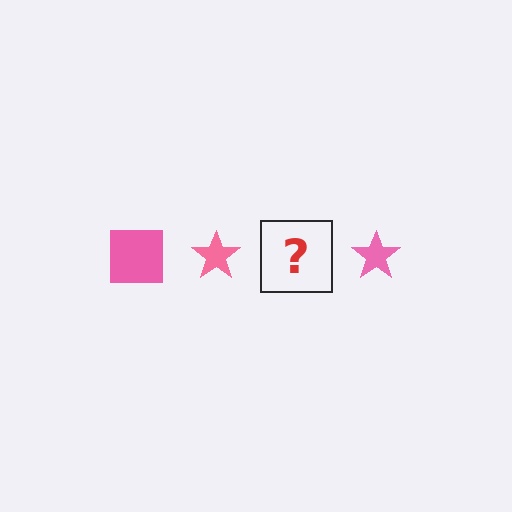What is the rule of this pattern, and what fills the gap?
The rule is that the pattern cycles through square, star shapes in pink. The gap should be filled with a pink square.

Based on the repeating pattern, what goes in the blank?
The blank should be a pink square.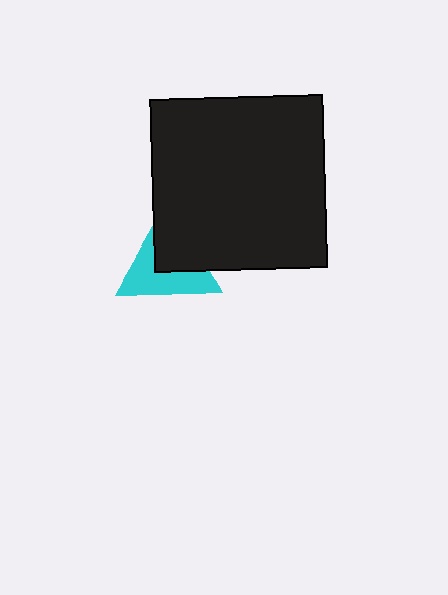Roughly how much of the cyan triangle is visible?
About half of it is visible (roughly 54%).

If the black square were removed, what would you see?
You would see the complete cyan triangle.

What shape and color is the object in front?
The object in front is a black square.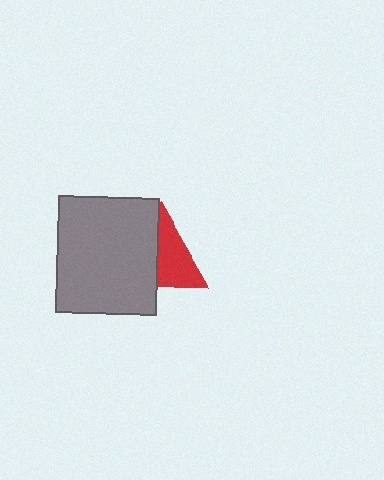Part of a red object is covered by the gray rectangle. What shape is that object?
It is a triangle.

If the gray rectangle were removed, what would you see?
You would see the complete red triangle.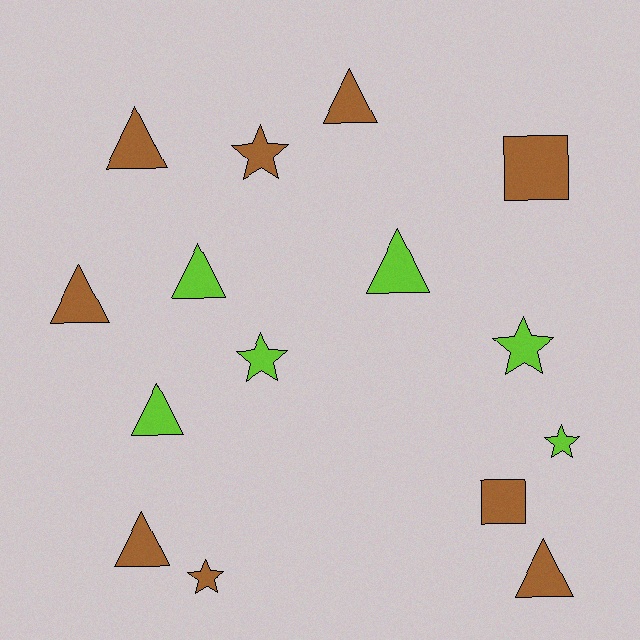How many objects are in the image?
There are 15 objects.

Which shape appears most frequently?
Triangle, with 8 objects.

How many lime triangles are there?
There are 3 lime triangles.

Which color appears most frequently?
Brown, with 9 objects.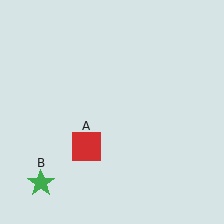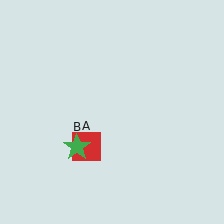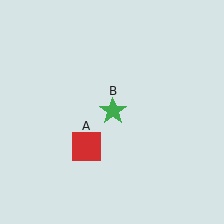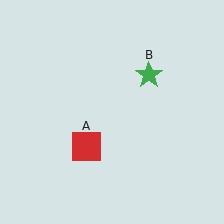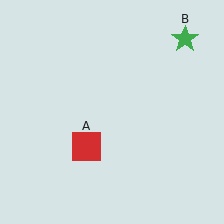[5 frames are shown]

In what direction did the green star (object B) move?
The green star (object B) moved up and to the right.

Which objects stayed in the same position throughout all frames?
Red square (object A) remained stationary.